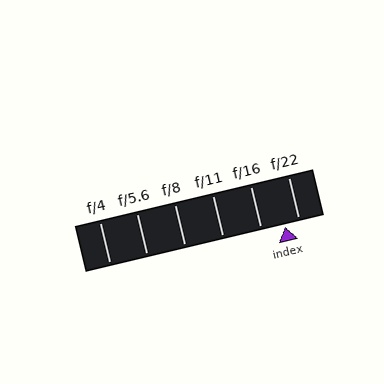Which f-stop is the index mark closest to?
The index mark is closest to f/22.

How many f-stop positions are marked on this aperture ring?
There are 6 f-stop positions marked.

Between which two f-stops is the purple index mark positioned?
The index mark is between f/16 and f/22.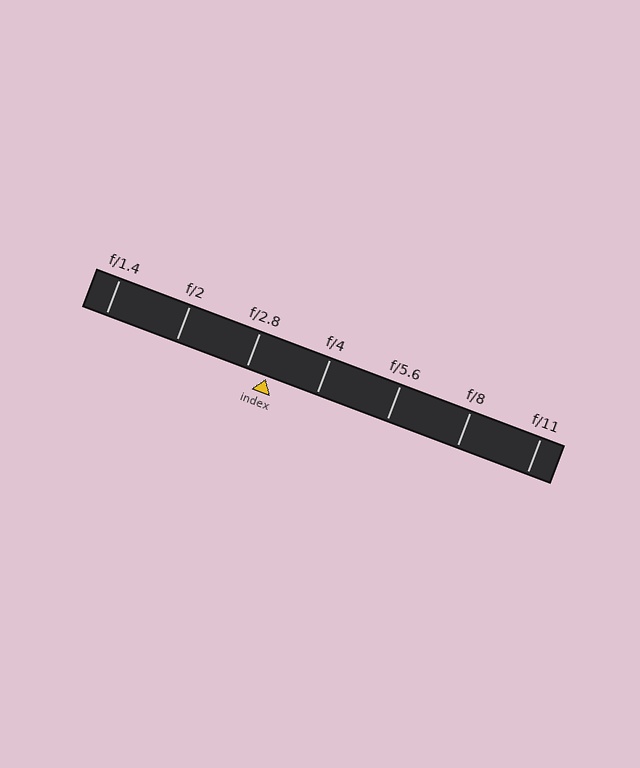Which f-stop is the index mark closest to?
The index mark is closest to f/2.8.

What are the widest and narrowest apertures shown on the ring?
The widest aperture shown is f/1.4 and the narrowest is f/11.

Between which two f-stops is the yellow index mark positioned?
The index mark is between f/2.8 and f/4.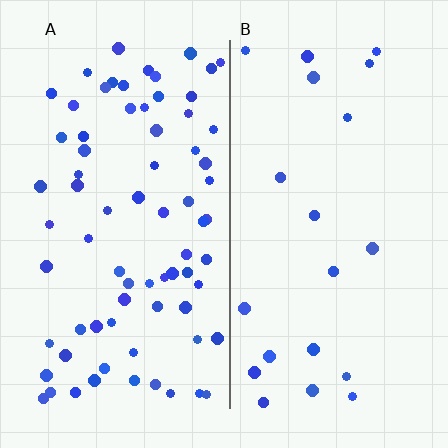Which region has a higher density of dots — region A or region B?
A (the left).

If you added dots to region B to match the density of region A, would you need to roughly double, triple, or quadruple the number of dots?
Approximately quadruple.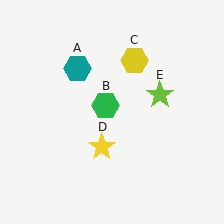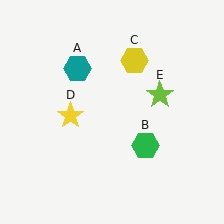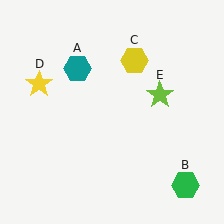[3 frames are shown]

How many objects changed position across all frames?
2 objects changed position: green hexagon (object B), yellow star (object D).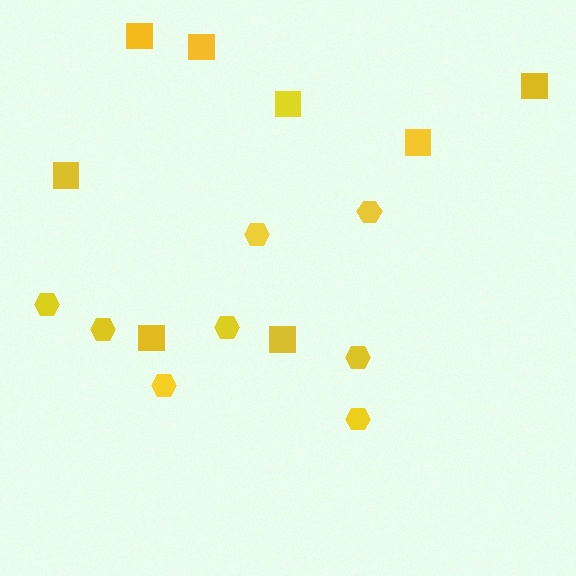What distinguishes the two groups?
There are 2 groups: one group of hexagons (8) and one group of squares (8).